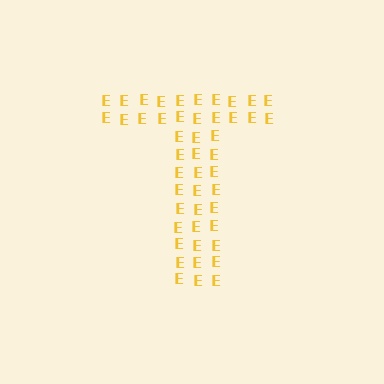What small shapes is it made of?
It is made of small letter E's.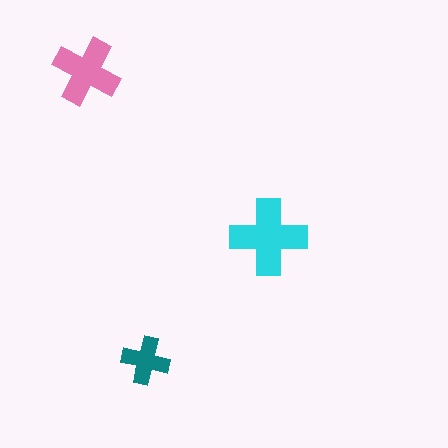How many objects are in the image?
There are 3 objects in the image.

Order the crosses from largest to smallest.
the cyan one, the pink one, the teal one.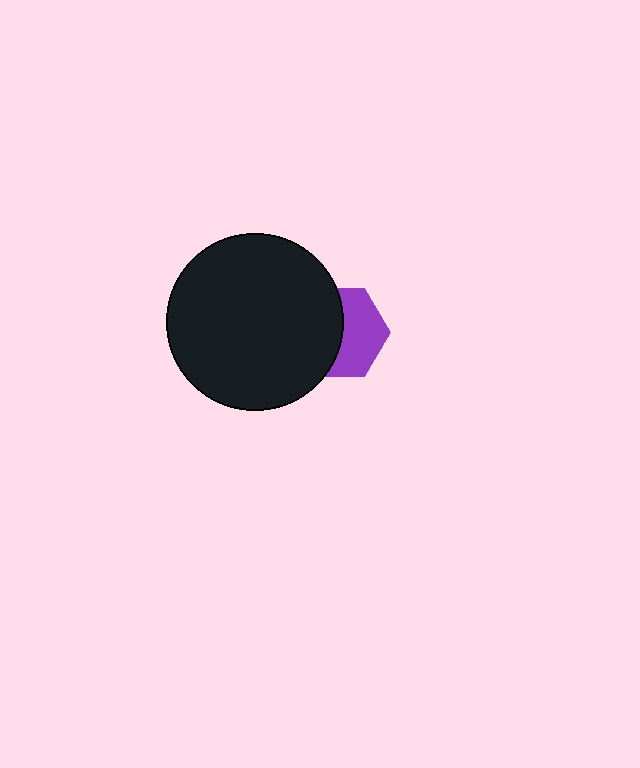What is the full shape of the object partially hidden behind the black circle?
The partially hidden object is a purple hexagon.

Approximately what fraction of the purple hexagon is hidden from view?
Roughly 50% of the purple hexagon is hidden behind the black circle.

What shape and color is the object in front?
The object in front is a black circle.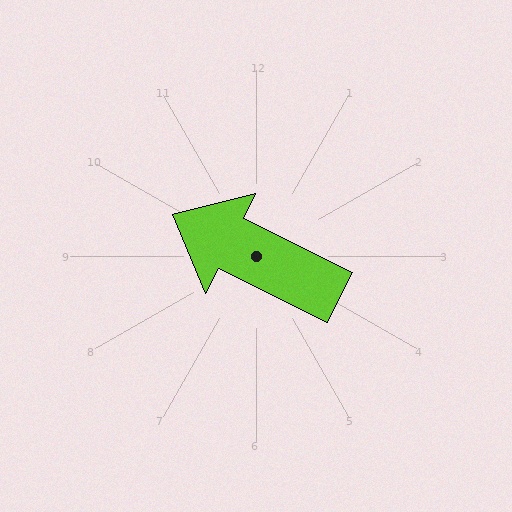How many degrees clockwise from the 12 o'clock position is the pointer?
Approximately 296 degrees.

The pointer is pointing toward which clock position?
Roughly 10 o'clock.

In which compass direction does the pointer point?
Northwest.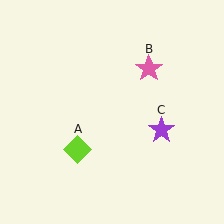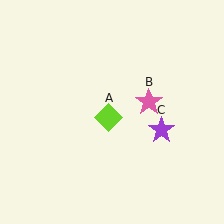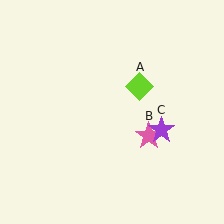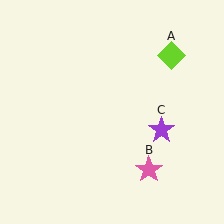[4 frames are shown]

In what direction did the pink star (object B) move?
The pink star (object B) moved down.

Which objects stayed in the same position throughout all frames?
Purple star (object C) remained stationary.